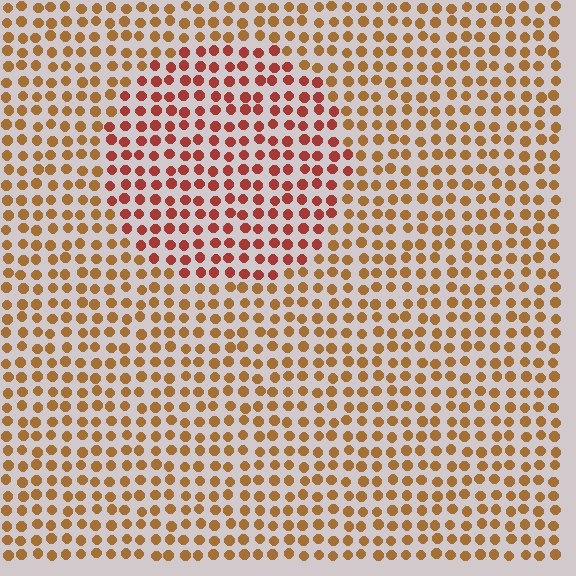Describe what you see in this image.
The image is filled with small brown elements in a uniform arrangement. A circle-shaped region is visible where the elements are tinted to a slightly different hue, forming a subtle color boundary.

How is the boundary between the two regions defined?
The boundary is defined purely by a slight shift in hue (about 30 degrees). Spacing, size, and orientation are identical on both sides.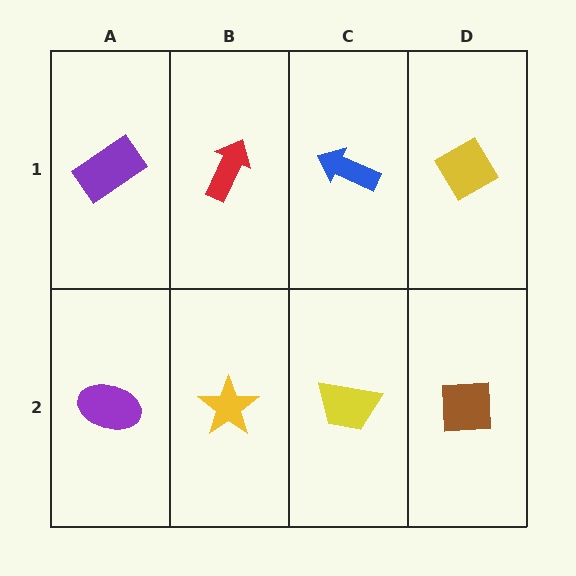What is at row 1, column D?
A yellow diamond.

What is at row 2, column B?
A yellow star.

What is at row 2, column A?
A purple ellipse.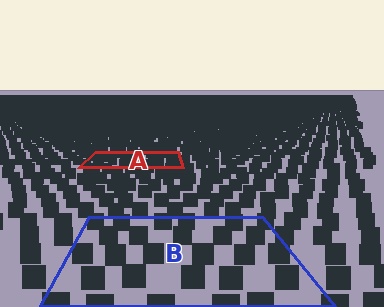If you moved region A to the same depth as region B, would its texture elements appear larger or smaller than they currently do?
They would appear larger. At a closer depth, the same texture elements are projected at a bigger on-screen size.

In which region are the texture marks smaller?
The texture marks are smaller in region A, because it is farther away.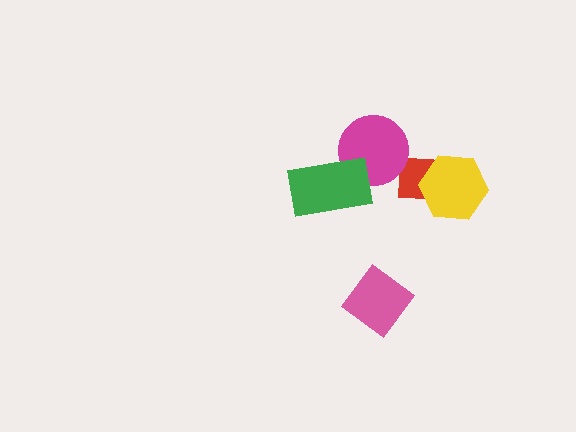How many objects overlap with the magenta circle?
1 object overlaps with the magenta circle.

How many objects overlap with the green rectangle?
1 object overlaps with the green rectangle.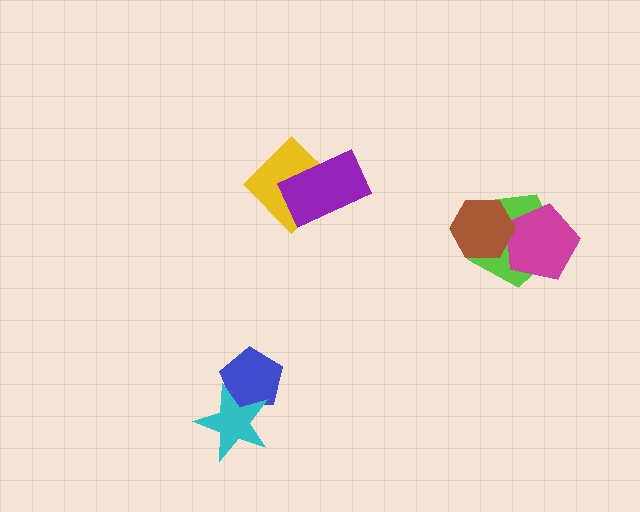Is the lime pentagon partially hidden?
Yes, it is partially covered by another shape.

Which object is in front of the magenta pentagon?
The brown hexagon is in front of the magenta pentagon.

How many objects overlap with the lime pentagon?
2 objects overlap with the lime pentagon.